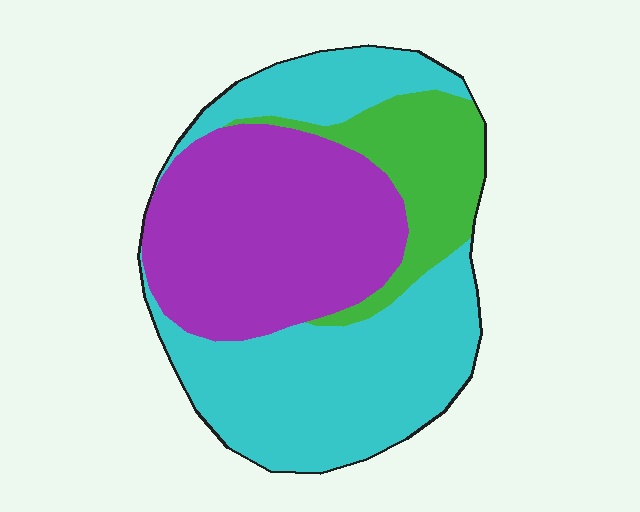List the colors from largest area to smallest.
From largest to smallest: cyan, purple, green.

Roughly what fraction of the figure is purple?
Purple covers roughly 40% of the figure.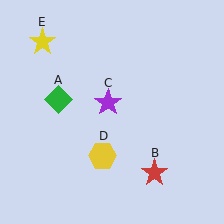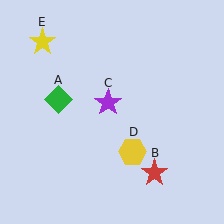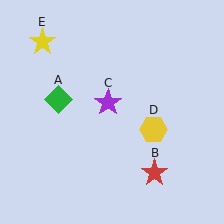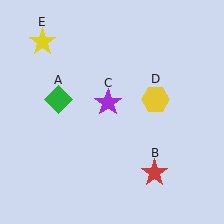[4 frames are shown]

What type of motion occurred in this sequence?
The yellow hexagon (object D) rotated counterclockwise around the center of the scene.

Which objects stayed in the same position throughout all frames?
Green diamond (object A) and red star (object B) and purple star (object C) and yellow star (object E) remained stationary.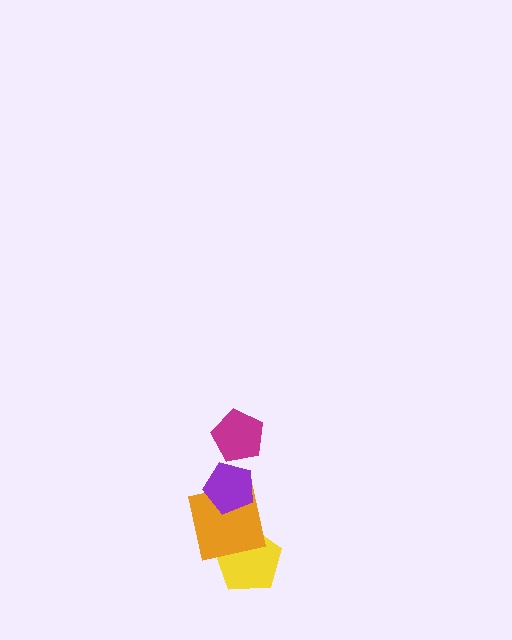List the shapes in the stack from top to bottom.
From top to bottom: the magenta pentagon, the purple pentagon, the orange square, the yellow pentagon.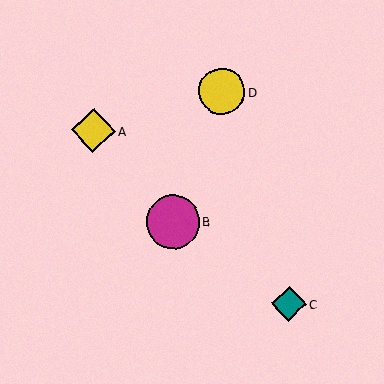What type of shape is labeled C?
Shape C is a teal diamond.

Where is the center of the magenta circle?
The center of the magenta circle is at (173, 222).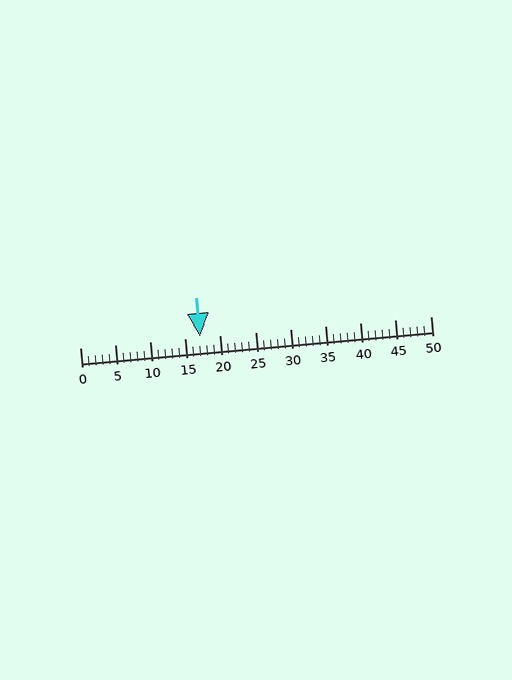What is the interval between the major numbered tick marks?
The major tick marks are spaced 5 units apart.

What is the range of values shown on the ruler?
The ruler shows values from 0 to 50.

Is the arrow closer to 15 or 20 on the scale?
The arrow is closer to 15.